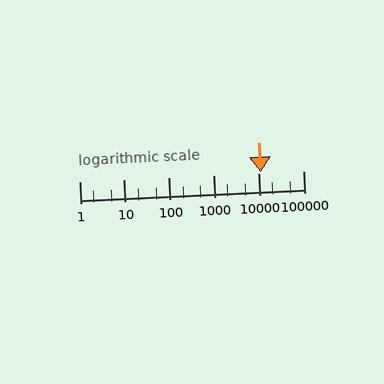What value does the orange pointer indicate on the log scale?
The pointer indicates approximately 11000.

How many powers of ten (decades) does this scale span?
The scale spans 5 decades, from 1 to 100000.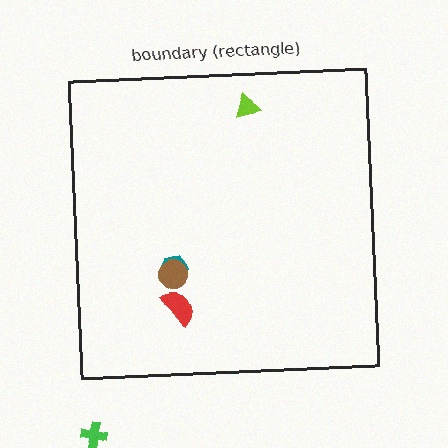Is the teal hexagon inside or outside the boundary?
Inside.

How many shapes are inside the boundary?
4 inside, 1 outside.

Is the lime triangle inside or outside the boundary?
Inside.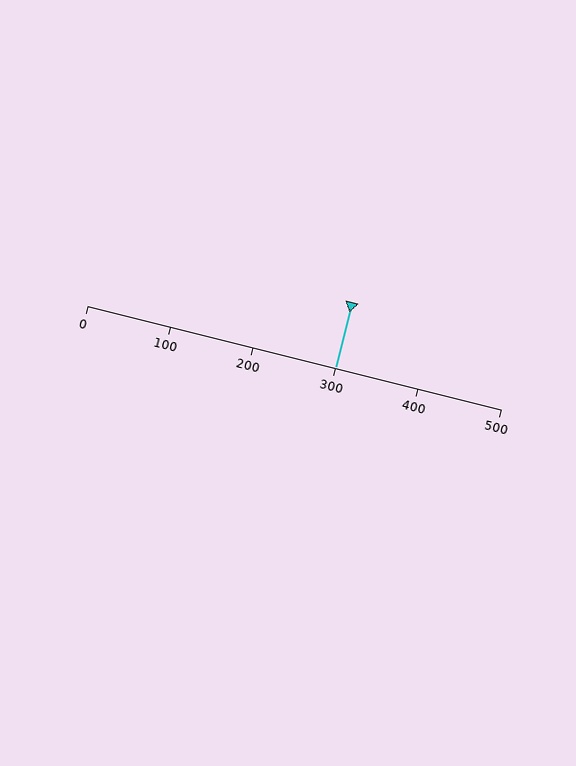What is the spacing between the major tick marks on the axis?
The major ticks are spaced 100 apart.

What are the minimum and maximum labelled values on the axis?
The axis runs from 0 to 500.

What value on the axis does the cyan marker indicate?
The marker indicates approximately 300.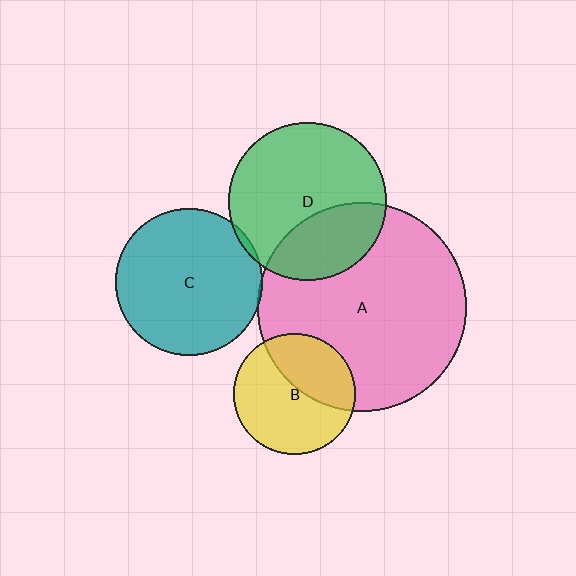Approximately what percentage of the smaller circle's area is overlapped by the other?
Approximately 30%.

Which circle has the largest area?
Circle A (pink).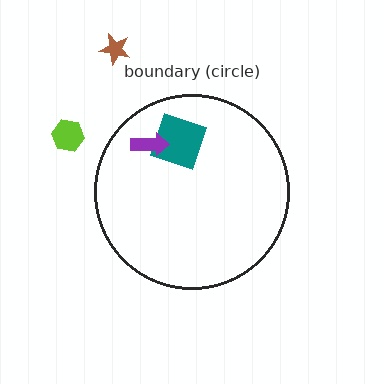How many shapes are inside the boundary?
2 inside, 2 outside.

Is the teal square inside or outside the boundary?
Inside.